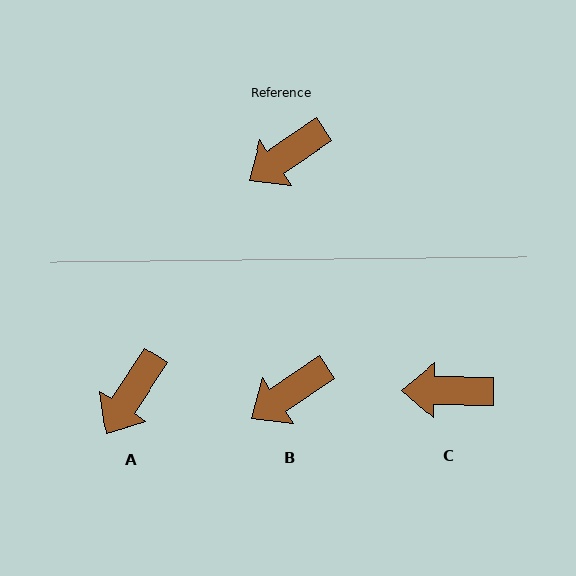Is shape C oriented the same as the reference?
No, it is off by about 36 degrees.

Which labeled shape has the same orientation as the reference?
B.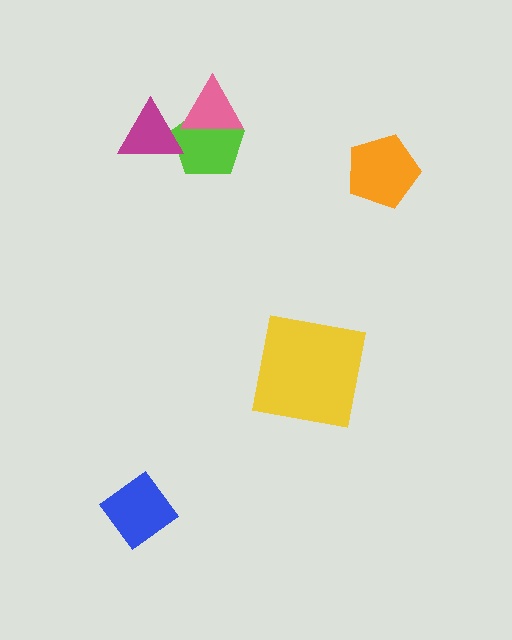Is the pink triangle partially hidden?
Yes, it is partially covered by another shape.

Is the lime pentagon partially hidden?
Yes, it is partially covered by another shape.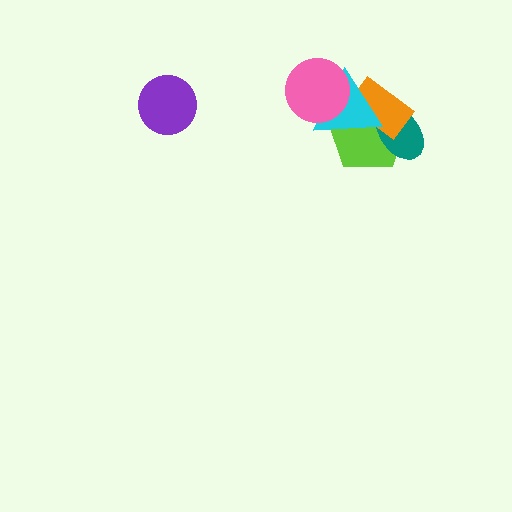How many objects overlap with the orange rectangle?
3 objects overlap with the orange rectangle.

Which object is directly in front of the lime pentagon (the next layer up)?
The teal ellipse is directly in front of the lime pentagon.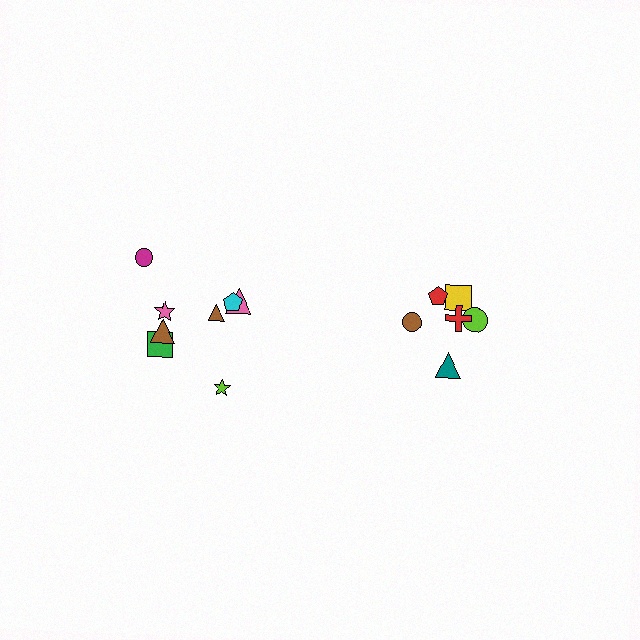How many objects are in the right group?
There are 6 objects.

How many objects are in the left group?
There are 8 objects.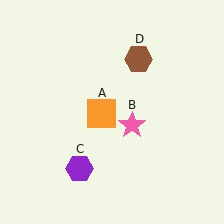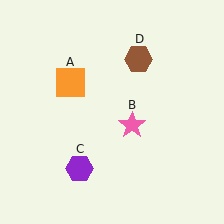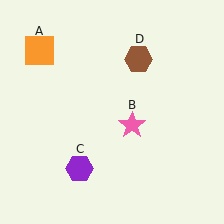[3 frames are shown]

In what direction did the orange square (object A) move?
The orange square (object A) moved up and to the left.